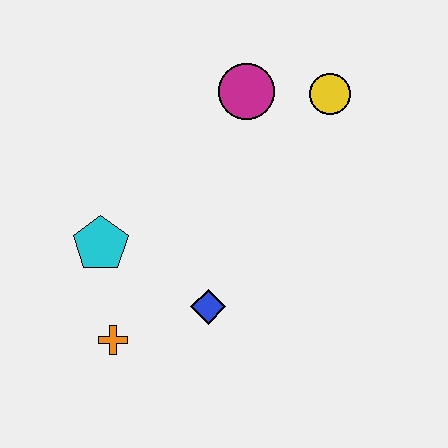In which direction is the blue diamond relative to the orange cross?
The blue diamond is to the right of the orange cross.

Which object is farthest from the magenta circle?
The orange cross is farthest from the magenta circle.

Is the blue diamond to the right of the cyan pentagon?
Yes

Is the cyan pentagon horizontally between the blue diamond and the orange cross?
No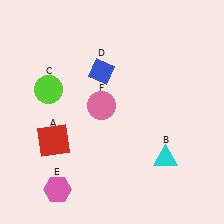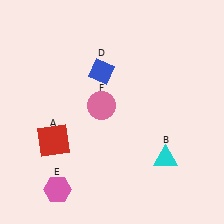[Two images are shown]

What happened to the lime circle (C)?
The lime circle (C) was removed in Image 2. It was in the top-left area of Image 1.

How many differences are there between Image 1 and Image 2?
There is 1 difference between the two images.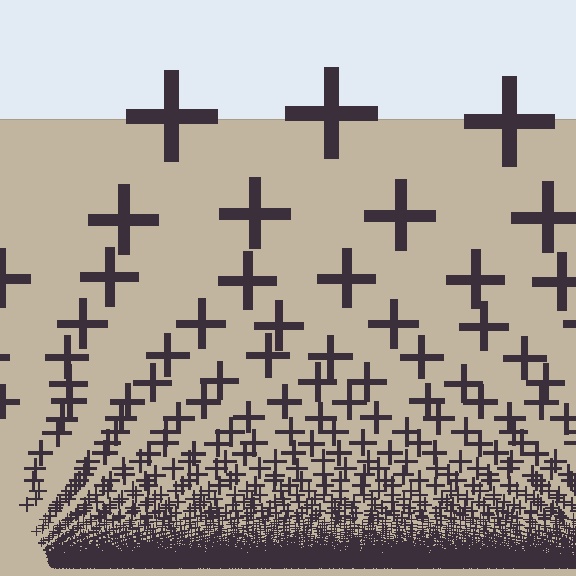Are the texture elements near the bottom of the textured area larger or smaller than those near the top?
Smaller. The gradient is inverted — elements near the bottom are smaller and denser.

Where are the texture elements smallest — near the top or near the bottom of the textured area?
Near the bottom.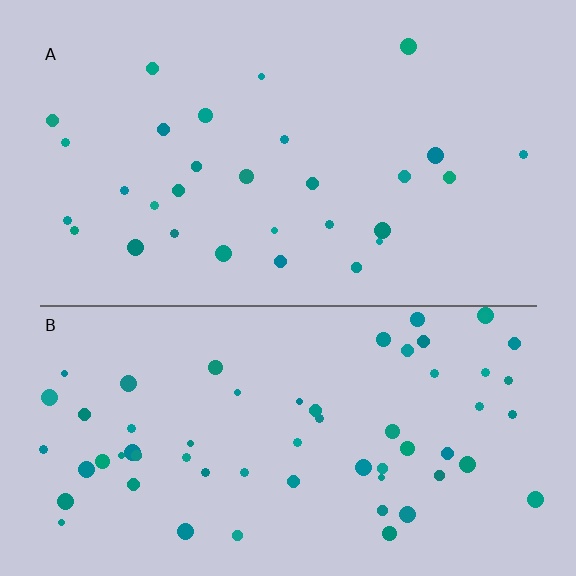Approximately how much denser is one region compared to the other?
Approximately 2.0× — region B over region A.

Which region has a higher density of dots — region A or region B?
B (the bottom).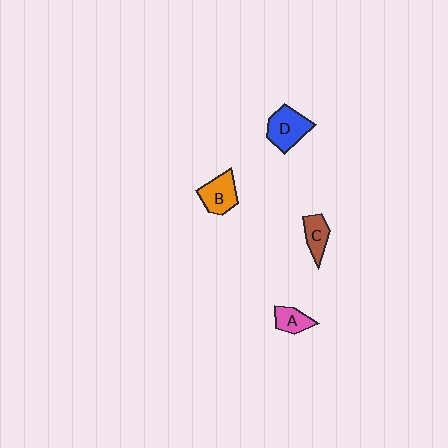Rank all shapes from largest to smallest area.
From largest to smallest: D (blue), B (orange), C (brown), A (pink).